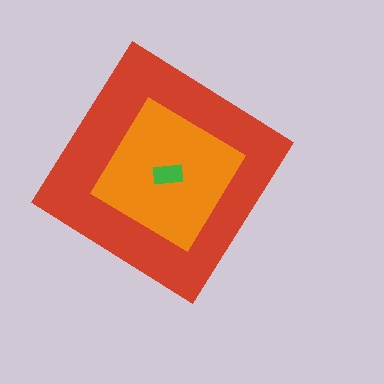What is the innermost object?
The green rectangle.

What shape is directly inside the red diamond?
The orange diamond.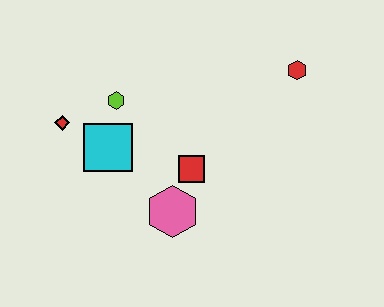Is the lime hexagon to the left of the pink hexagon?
Yes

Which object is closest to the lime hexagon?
The cyan square is closest to the lime hexagon.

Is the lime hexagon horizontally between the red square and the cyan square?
Yes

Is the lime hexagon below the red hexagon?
Yes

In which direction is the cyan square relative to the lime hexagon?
The cyan square is below the lime hexagon.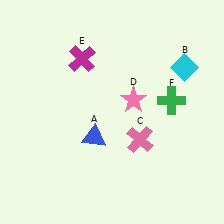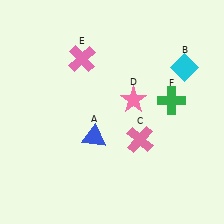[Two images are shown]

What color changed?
The cross (E) changed from magenta in Image 1 to pink in Image 2.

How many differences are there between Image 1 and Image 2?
There is 1 difference between the two images.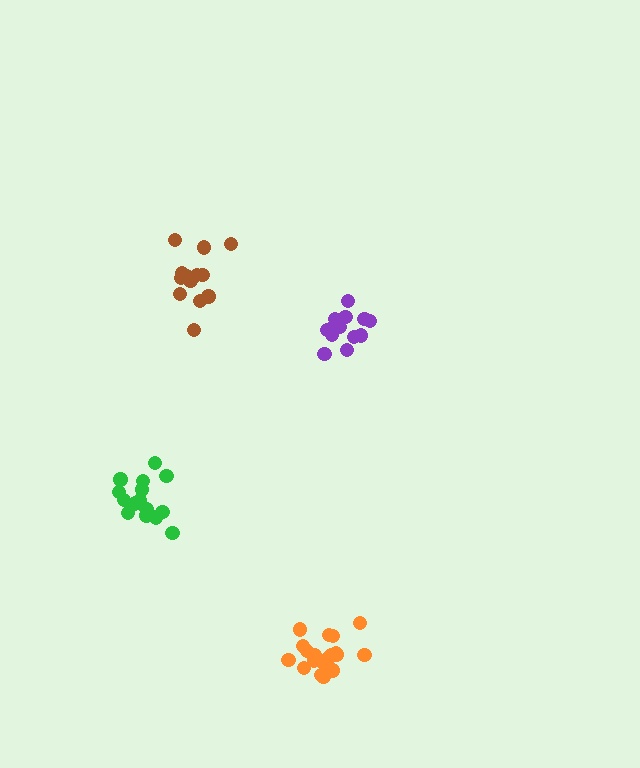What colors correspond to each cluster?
The clusters are colored: orange, purple, green, brown.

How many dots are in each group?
Group 1: 19 dots, Group 2: 13 dots, Group 3: 16 dots, Group 4: 13 dots (61 total).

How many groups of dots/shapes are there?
There are 4 groups.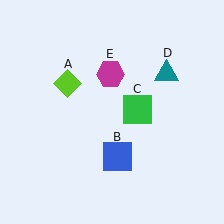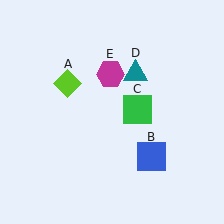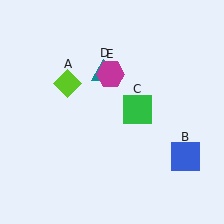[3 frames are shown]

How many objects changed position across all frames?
2 objects changed position: blue square (object B), teal triangle (object D).